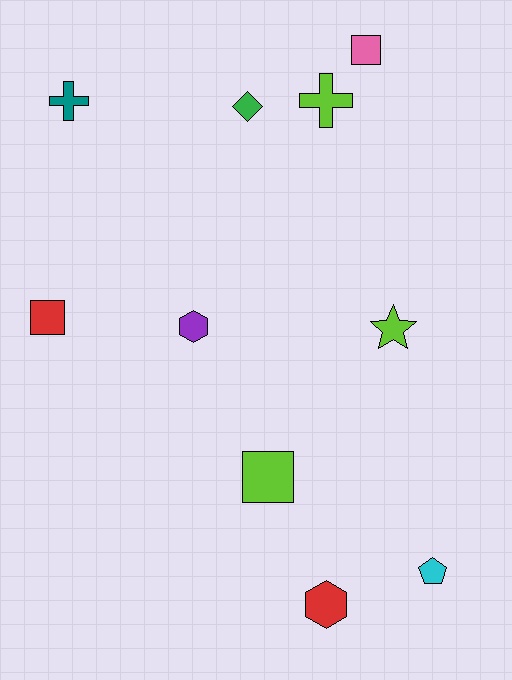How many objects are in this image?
There are 10 objects.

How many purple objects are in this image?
There is 1 purple object.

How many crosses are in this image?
There are 2 crosses.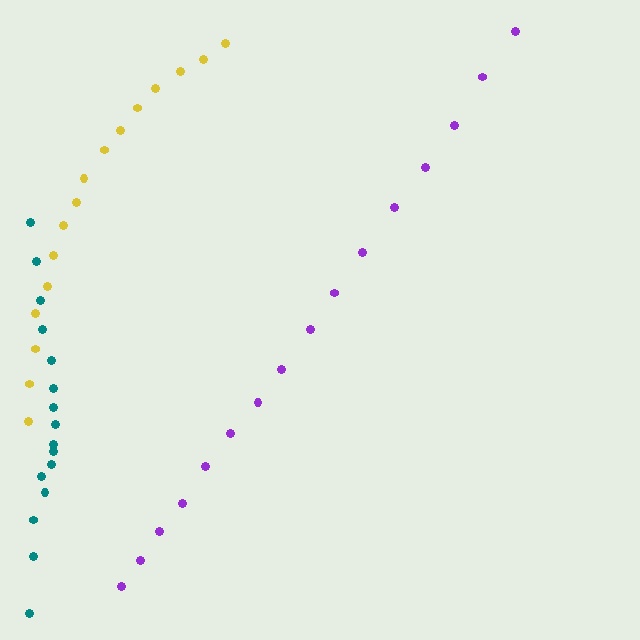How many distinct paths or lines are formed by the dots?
There are 3 distinct paths.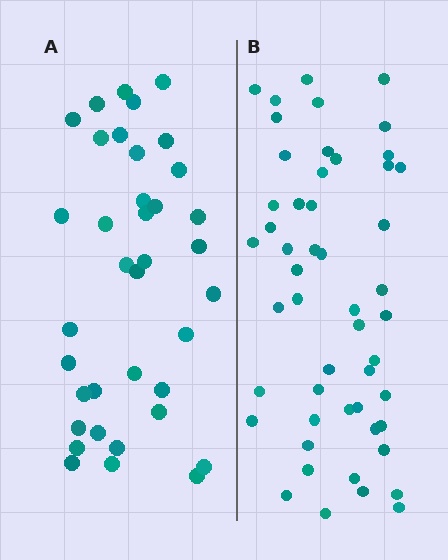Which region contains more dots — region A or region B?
Region B (the right region) has more dots.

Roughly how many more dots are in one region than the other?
Region B has approximately 15 more dots than region A.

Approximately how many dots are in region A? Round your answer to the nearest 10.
About 40 dots. (The exact count is 37, which rounds to 40.)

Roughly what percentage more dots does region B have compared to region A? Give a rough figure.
About 40% more.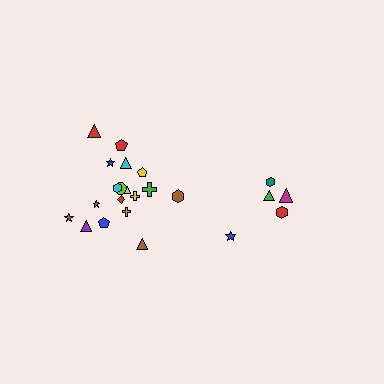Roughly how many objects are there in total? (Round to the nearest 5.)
Roughly 25 objects in total.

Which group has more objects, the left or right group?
The left group.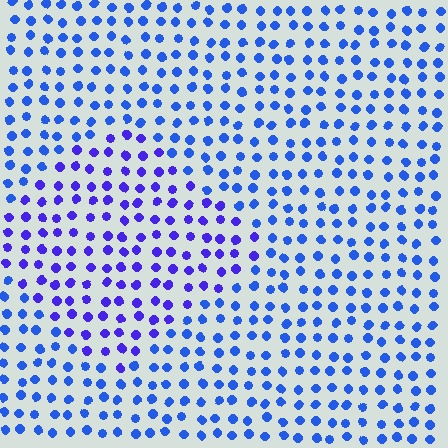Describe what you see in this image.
The image is filled with small blue elements in a uniform arrangement. A diamond-shaped region is visible where the elements are tinted to a slightly different hue, forming a subtle color boundary.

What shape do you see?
I see a diamond.